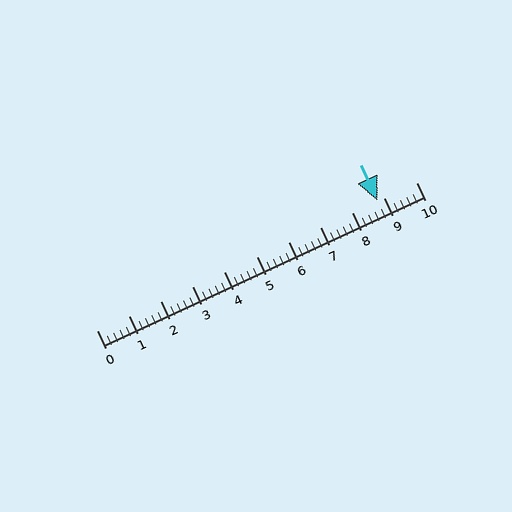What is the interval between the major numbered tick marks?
The major tick marks are spaced 1 units apart.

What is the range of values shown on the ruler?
The ruler shows values from 0 to 10.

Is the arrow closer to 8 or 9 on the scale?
The arrow is closer to 9.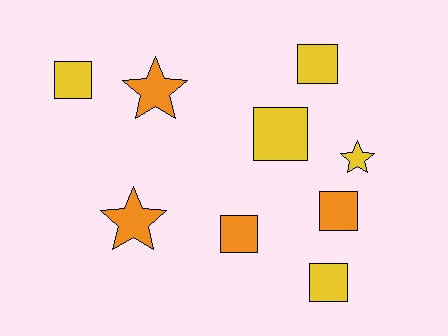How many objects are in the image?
There are 9 objects.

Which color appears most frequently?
Yellow, with 5 objects.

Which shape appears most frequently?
Square, with 6 objects.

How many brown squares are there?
There are no brown squares.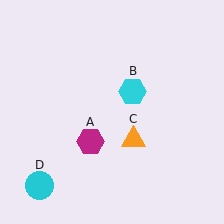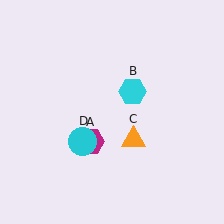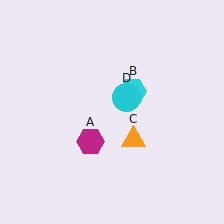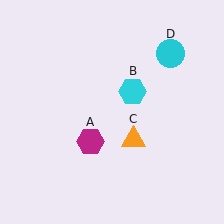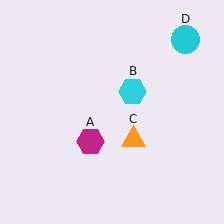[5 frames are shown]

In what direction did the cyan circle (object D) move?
The cyan circle (object D) moved up and to the right.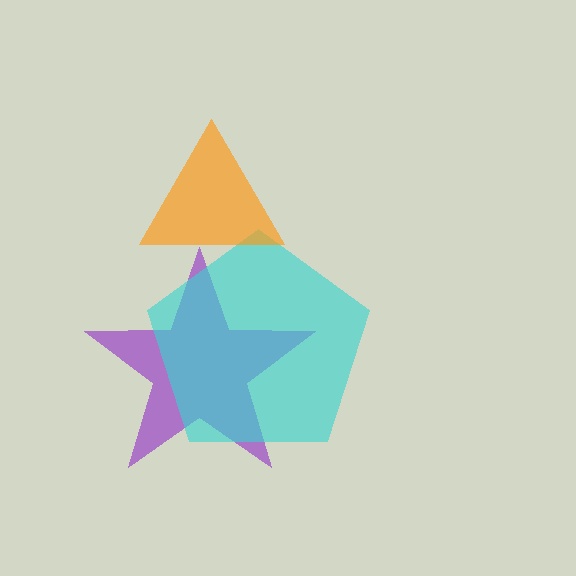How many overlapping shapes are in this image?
There are 3 overlapping shapes in the image.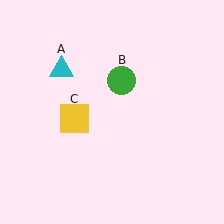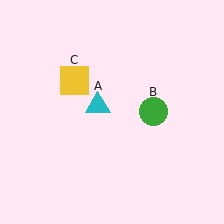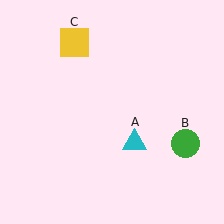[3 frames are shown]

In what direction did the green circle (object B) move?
The green circle (object B) moved down and to the right.